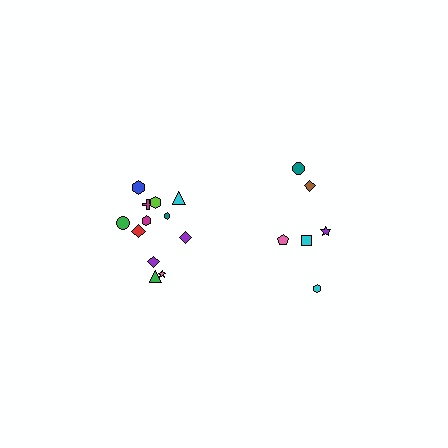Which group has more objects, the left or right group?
The left group.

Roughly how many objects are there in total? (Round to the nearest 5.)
Roughly 20 objects in total.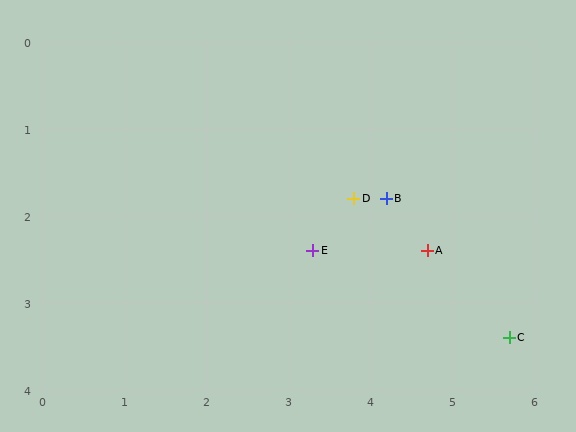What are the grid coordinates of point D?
Point D is at approximately (3.8, 1.8).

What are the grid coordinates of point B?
Point B is at approximately (4.2, 1.8).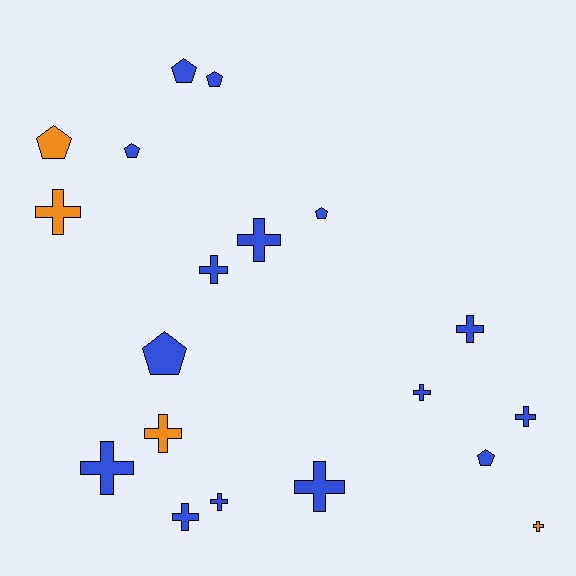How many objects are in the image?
There are 19 objects.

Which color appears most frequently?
Blue, with 15 objects.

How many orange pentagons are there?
There is 1 orange pentagon.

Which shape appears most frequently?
Cross, with 12 objects.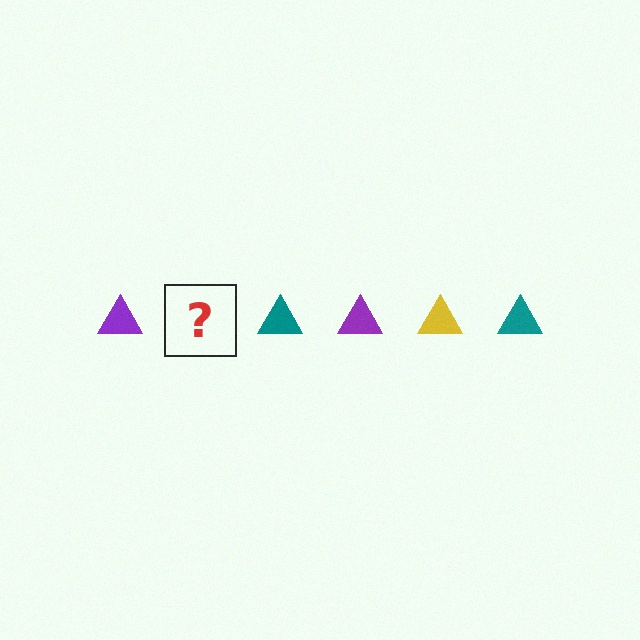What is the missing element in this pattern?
The missing element is a yellow triangle.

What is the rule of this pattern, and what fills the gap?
The rule is that the pattern cycles through purple, yellow, teal triangles. The gap should be filled with a yellow triangle.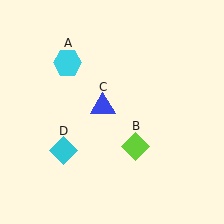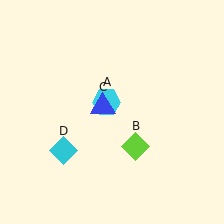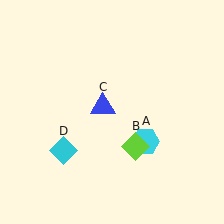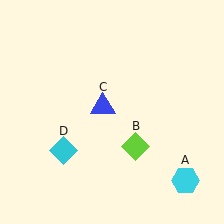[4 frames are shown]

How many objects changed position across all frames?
1 object changed position: cyan hexagon (object A).